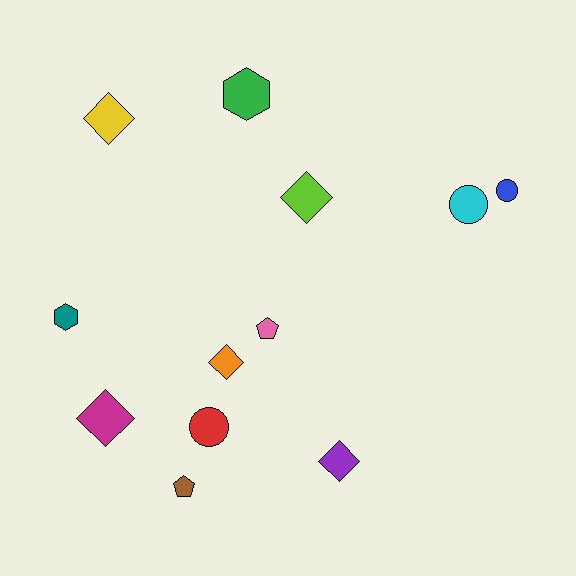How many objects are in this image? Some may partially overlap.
There are 12 objects.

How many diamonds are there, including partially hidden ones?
There are 5 diamonds.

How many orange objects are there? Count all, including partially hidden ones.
There is 1 orange object.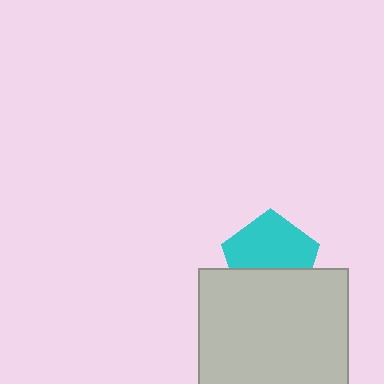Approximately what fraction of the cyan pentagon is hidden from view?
Roughly 39% of the cyan pentagon is hidden behind the light gray square.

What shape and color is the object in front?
The object in front is a light gray square.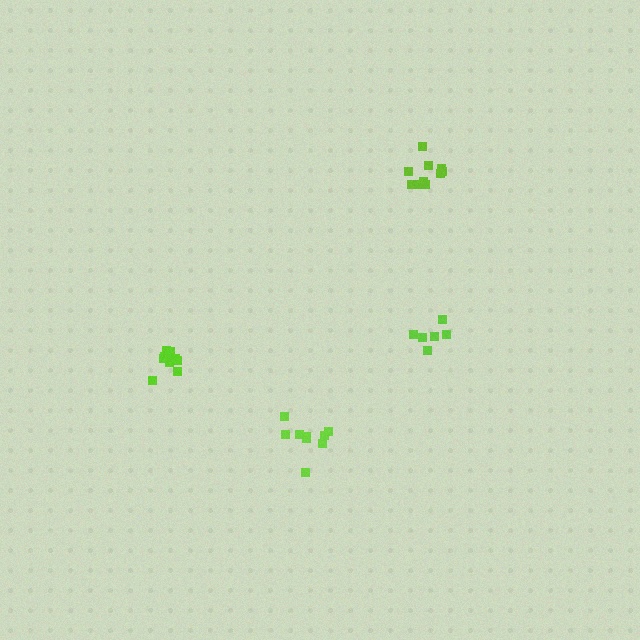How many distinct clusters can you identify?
There are 4 distinct clusters.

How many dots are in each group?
Group 1: 10 dots, Group 2: 9 dots, Group 3: 6 dots, Group 4: 10 dots (35 total).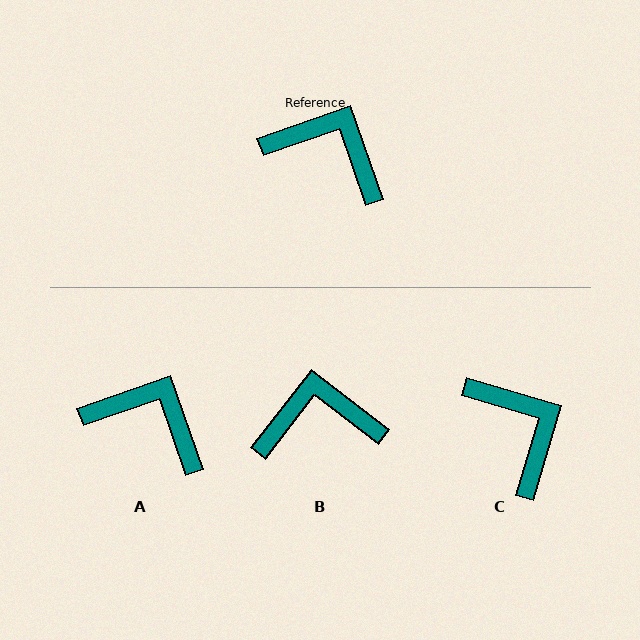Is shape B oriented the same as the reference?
No, it is off by about 33 degrees.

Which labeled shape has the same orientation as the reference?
A.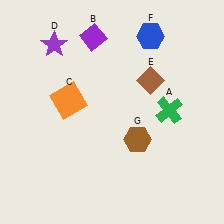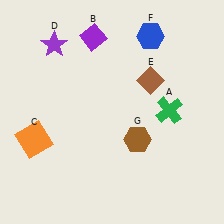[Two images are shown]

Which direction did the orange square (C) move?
The orange square (C) moved down.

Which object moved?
The orange square (C) moved down.